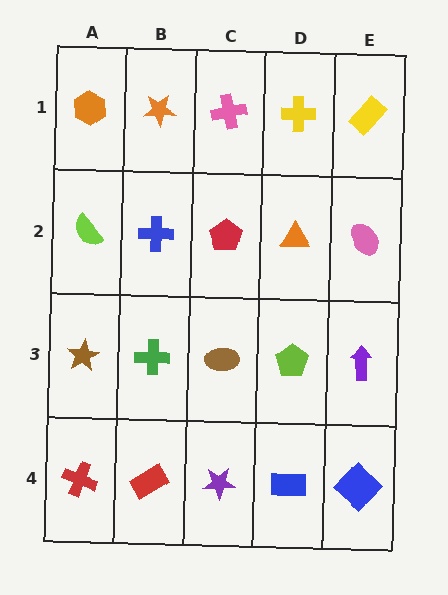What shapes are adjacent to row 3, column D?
An orange triangle (row 2, column D), a blue rectangle (row 4, column D), a brown ellipse (row 3, column C), a purple arrow (row 3, column E).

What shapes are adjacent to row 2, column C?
A pink cross (row 1, column C), a brown ellipse (row 3, column C), a blue cross (row 2, column B), an orange triangle (row 2, column D).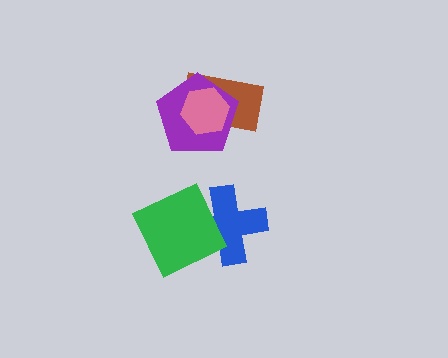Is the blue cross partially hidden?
Yes, it is partially covered by another shape.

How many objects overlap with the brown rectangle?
2 objects overlap with the brown rectangle.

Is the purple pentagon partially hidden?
Yes, it is partially covered by another shape.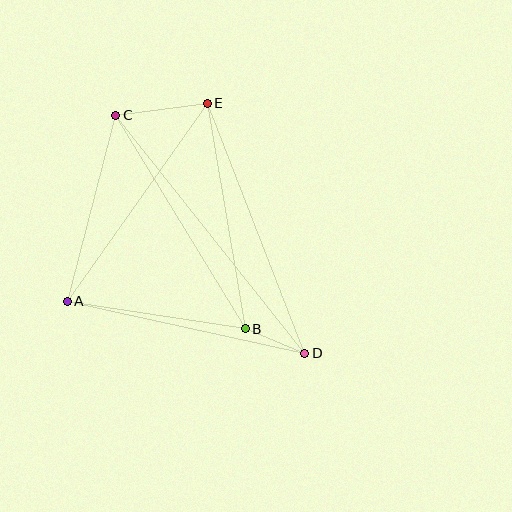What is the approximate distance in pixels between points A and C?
The distance between A and C is approximately 192 pixels.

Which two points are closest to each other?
Points B and D are closest to each other.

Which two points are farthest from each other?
Points C and D are farthest from each other.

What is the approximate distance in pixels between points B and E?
The distance between B and E is approximately 229 pixels.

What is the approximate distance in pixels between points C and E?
The distance between C and E is approximately 92 pixels.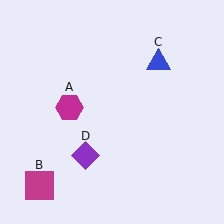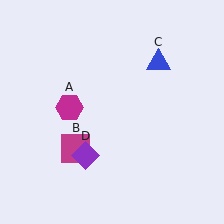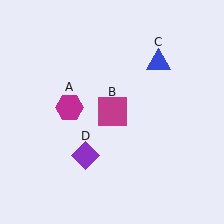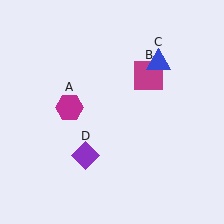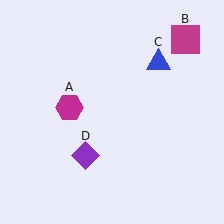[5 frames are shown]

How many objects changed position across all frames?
1 object changed position: magenta square (object B).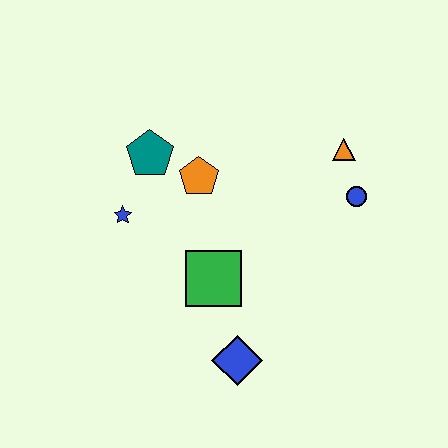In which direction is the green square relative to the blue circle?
The green square is to the left of the blue circle.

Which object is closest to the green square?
The blue diamond is closest to the green square.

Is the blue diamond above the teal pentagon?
No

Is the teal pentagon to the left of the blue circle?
Yes